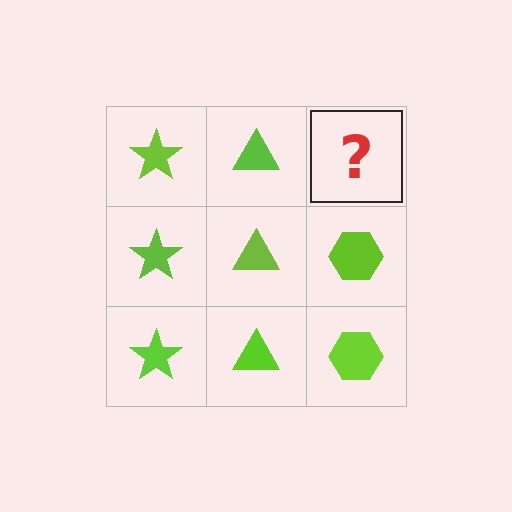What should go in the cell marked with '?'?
The missing cell should contain a lime hexagon.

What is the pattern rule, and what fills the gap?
The rule is that each column has a consistent shape. The gap should be filled with a lime hexagon.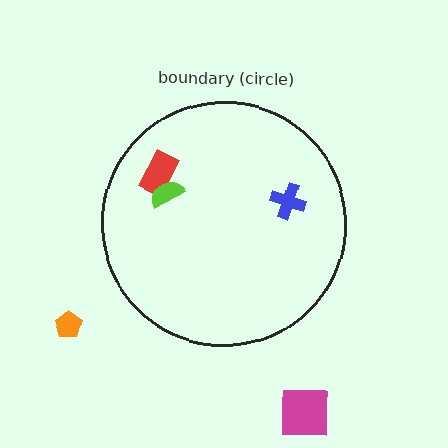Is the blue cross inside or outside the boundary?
Inside.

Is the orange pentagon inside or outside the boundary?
Outside.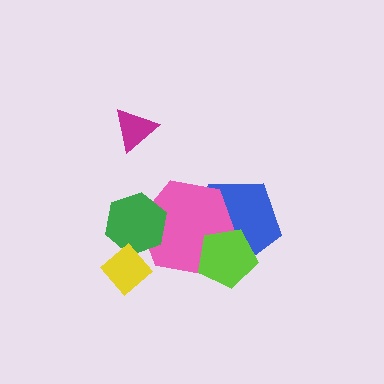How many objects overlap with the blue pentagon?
2 objects overlap with the blue pentagon.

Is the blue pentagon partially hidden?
Yes, it is partially covered by another shape.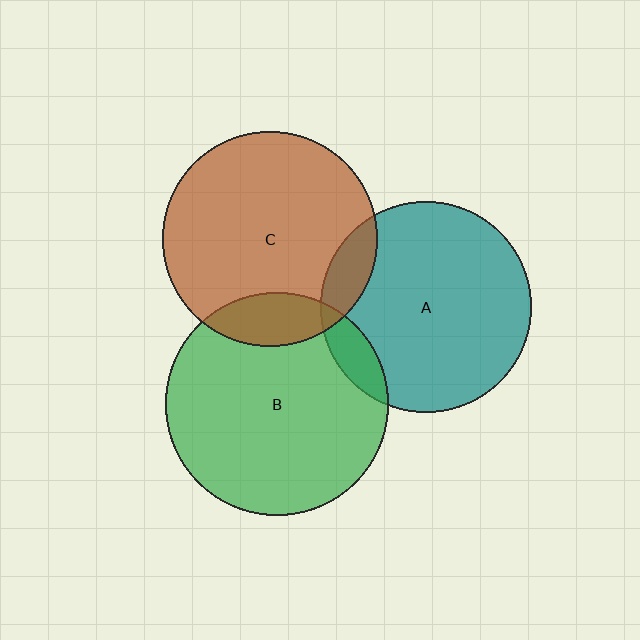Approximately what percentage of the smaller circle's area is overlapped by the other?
Approximately 15%.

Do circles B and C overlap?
Yes.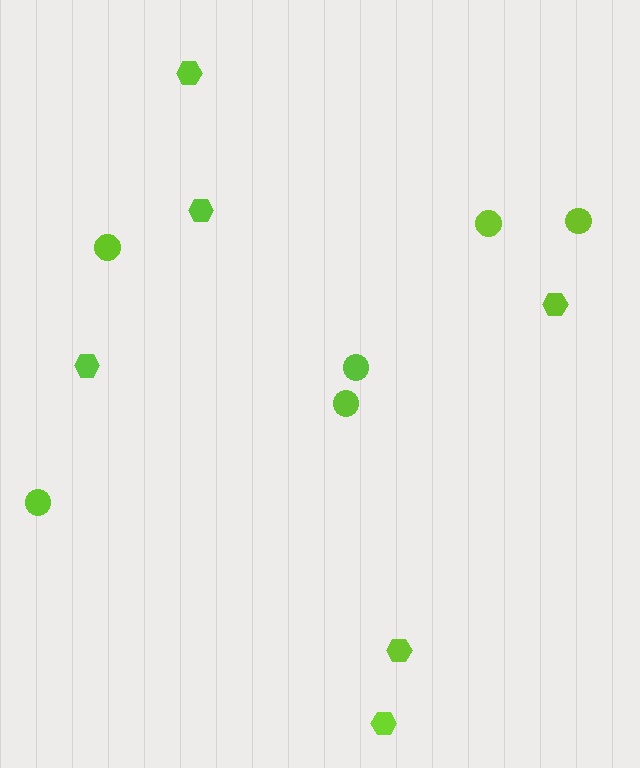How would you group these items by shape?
There are 2 groups: one group of circles (6) and one group of hexagons (6).